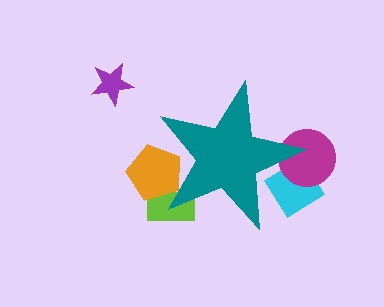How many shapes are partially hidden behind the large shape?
4 shapes are partially hidden.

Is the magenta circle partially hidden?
Yes, the magenta circle is partially hidden behind the teal star.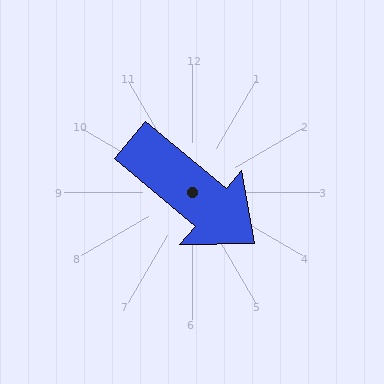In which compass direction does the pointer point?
Southeast.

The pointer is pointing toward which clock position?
Roughly 4 o'clock.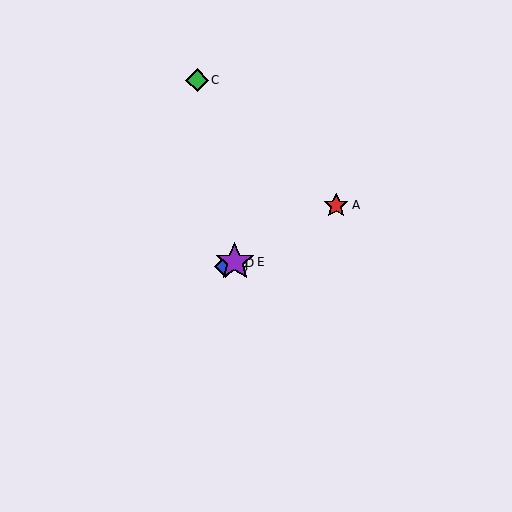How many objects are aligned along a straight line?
4 objects (A, B, D, E) are aligned along a straight line.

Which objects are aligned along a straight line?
Objects A, B, D, E are aligned along a straight line.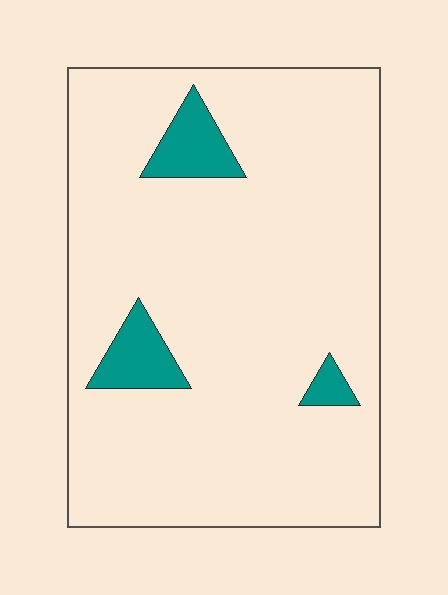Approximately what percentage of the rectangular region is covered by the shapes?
Approximately 10%.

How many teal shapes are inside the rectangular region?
3.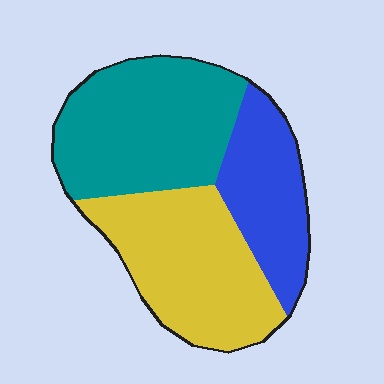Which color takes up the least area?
Blue, at roughly 25%.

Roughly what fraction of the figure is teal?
Teal takes up about two fifths (2/5) of the figure.